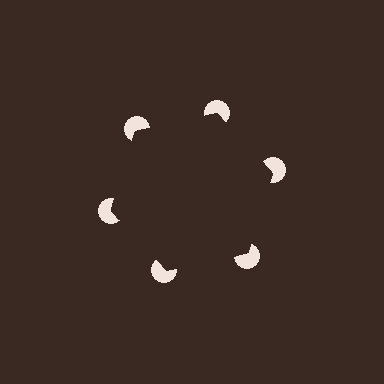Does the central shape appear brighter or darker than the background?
It typically appears slightly darker than the background, even though no actual brightness change is drawn.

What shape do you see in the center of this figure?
An illusory hexagon — its edges are inferred from the aligned wedge cuts in the pac-man discs, not physically drawn.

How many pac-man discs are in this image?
There are 6 — one at each vertex of the illusory hexagon.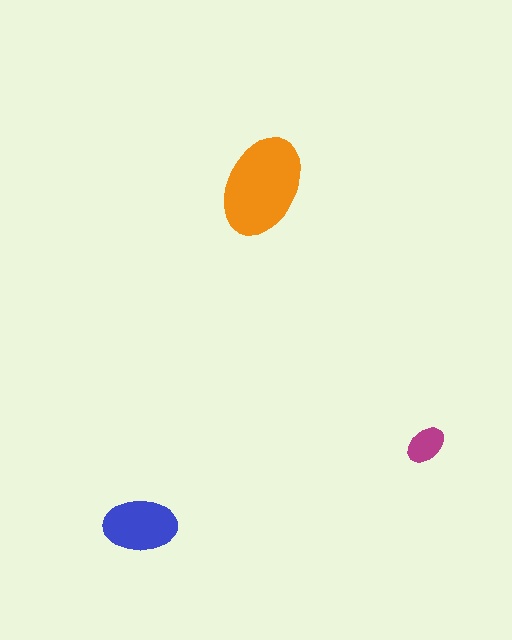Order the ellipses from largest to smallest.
the orange one, the blue one, the magenta one.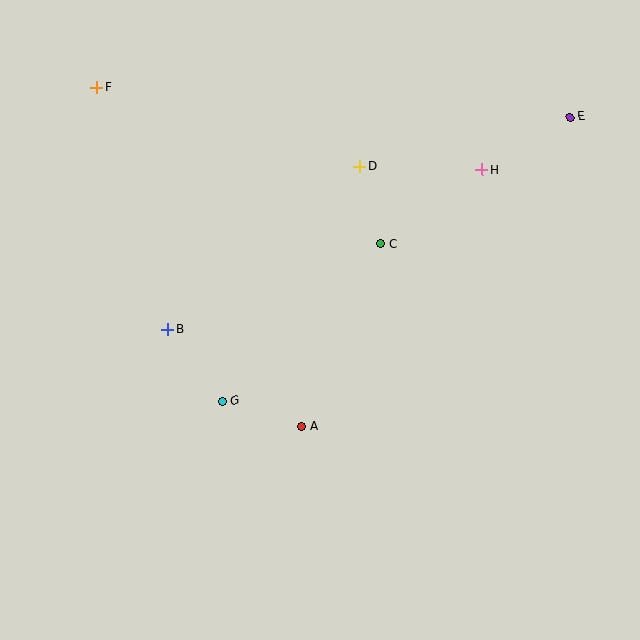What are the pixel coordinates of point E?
Point E is at (570, 117).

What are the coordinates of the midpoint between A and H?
The midpoint between A and H is at (392, 298).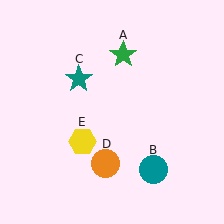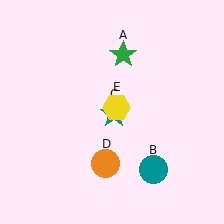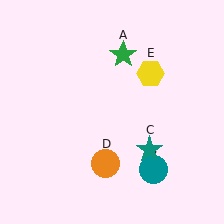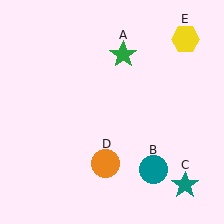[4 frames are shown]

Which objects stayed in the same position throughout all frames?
Green star (object A) and teal circle (object B) and orange circle (object D) remained stationary.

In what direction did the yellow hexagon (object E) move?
The yellow hexagon (object E) moved up and to the right.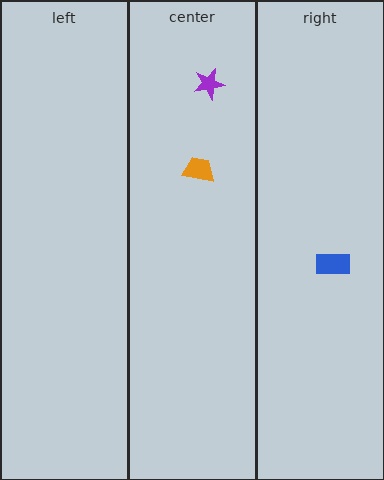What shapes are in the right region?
The blue rectangle.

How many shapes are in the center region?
2.